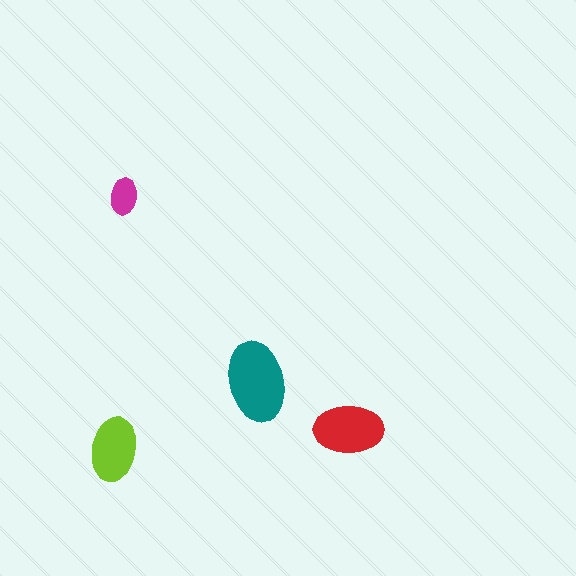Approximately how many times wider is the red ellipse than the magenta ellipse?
About 2 times wider.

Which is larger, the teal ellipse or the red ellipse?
The teal one.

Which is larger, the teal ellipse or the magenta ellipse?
The teal one.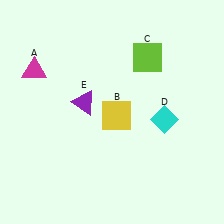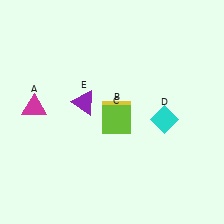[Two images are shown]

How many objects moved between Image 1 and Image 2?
2 objects moved between the two images.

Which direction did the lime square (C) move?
The lime square (C) moved down.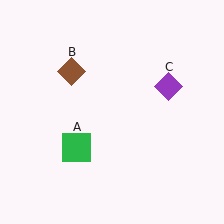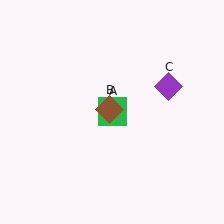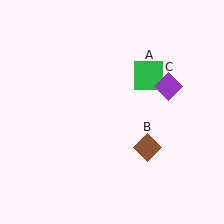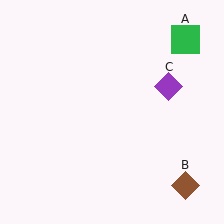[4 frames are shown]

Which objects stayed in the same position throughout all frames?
Purple diamond (object C) remained stationary.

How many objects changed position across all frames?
2 objects changed position: green square (object A), brown diamond (object B).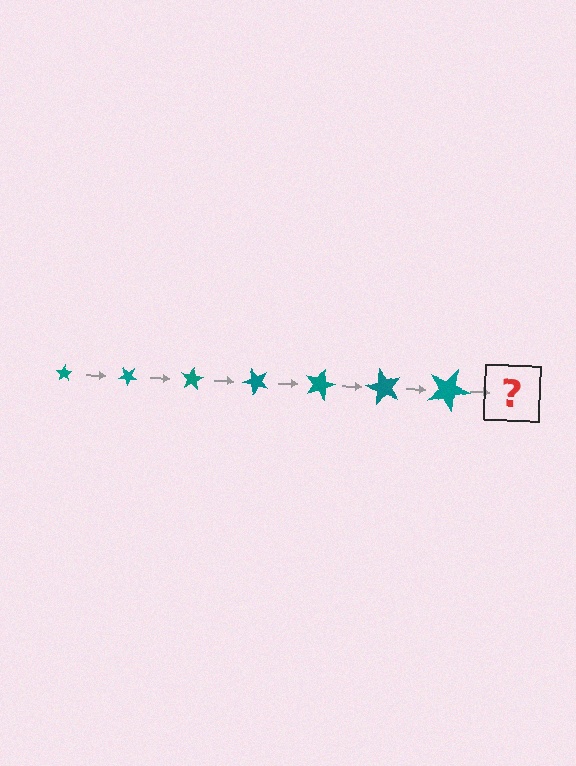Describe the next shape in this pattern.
It should be a star, larger than the previous one and rotated 280 degrees from the start.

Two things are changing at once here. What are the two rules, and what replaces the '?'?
The two rules are that the star grows larger each step and it rotates 40 degrees each step. The '?' should be a star, larger than the previous one and rotated 280 degrees from the start.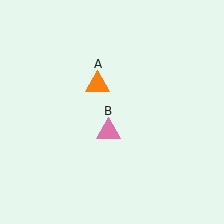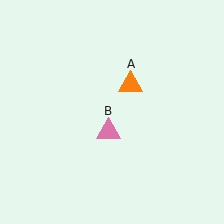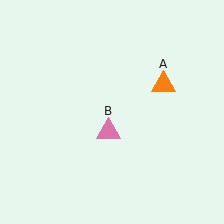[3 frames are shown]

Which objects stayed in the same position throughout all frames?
Pink triangle (object B) remained stationary.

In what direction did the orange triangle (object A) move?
The orange triangle (object A) moved right.